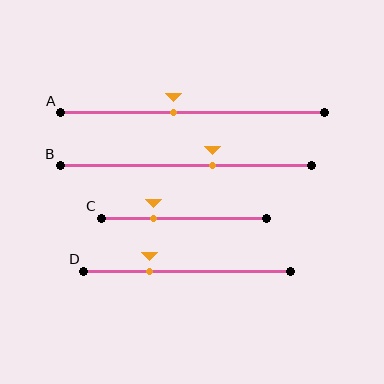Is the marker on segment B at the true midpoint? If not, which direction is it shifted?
No, the marker on segment B is shifted to the right by about 11% of the segment length.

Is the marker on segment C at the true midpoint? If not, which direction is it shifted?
No, the marker on segment C is shifted to the left by about 18% of the segment length.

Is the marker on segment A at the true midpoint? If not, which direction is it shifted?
No, the marker on segment A is shifted to the left by about 7% of the segment length.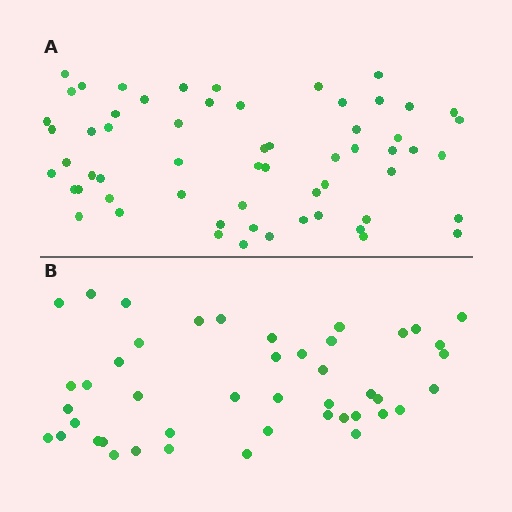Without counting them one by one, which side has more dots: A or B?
Region A (the top region) has more dots.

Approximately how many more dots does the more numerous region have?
Region A has approximately 15 more dots than region B.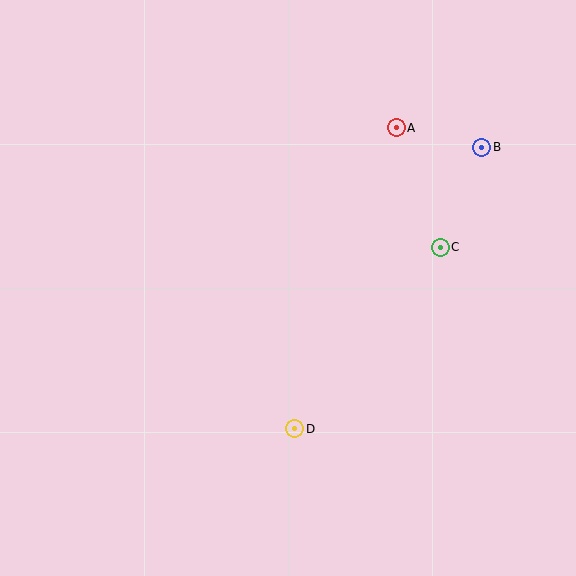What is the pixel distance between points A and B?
The distance between A and B is 88 pixels.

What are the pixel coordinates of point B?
Point B is at (482, 147).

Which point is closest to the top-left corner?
Point A is closest to the top-left corner.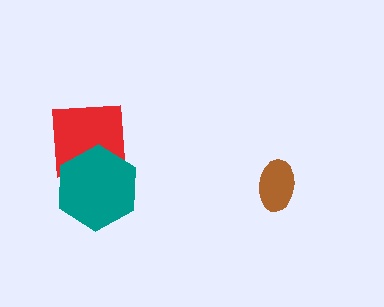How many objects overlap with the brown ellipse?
0 objects overlap with the brown ellipse.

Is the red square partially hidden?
Yes, it is partially covered by another shape.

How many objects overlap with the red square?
1 object overlaps with the red square.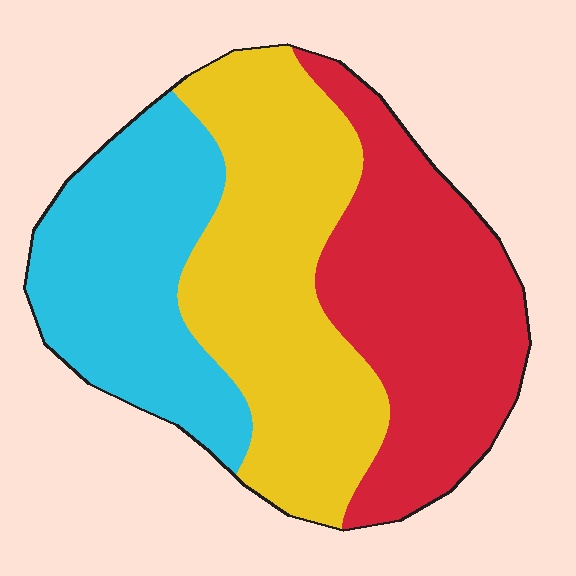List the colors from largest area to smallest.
From largest to smallest: yellow, red, cyan.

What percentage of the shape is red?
Red covers roughly 35% of the shape.